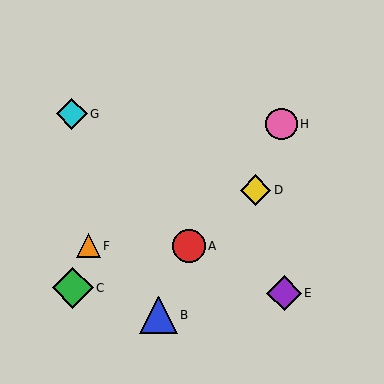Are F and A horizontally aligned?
Yes, both are at y≈246.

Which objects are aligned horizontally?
Objects A, F are aligned horizontally.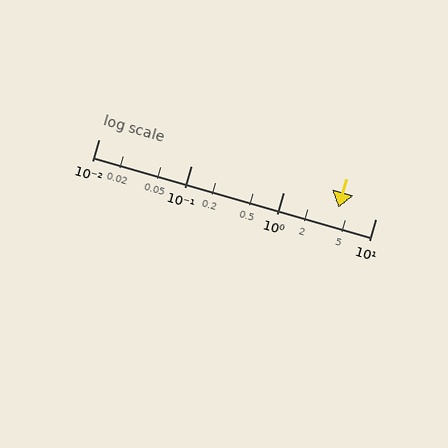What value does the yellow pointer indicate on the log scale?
The pointer indicates approximately 4.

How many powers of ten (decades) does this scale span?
The scale spans 3 decades, from 0.01 to 10.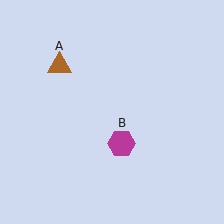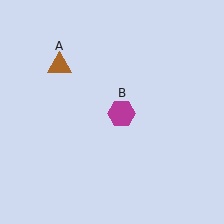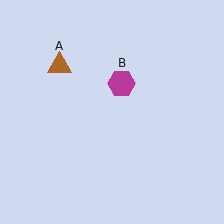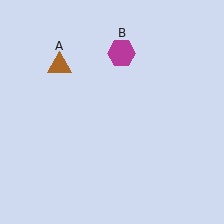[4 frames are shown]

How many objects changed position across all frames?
1 object changed position: magenta hexagon (object B).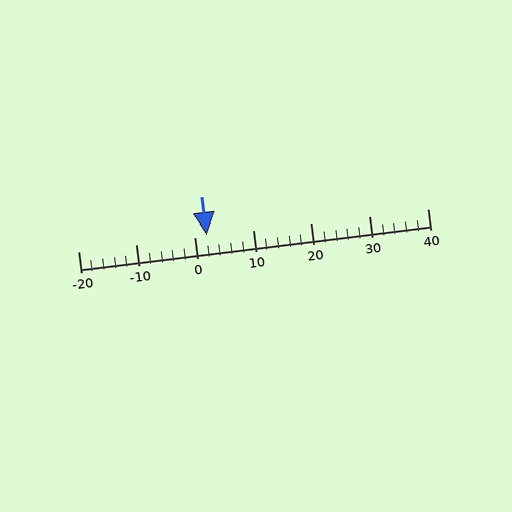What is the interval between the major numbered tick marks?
The major tick marks are spaced 10 units apart.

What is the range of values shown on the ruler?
The ruler shows values from -20 to 40.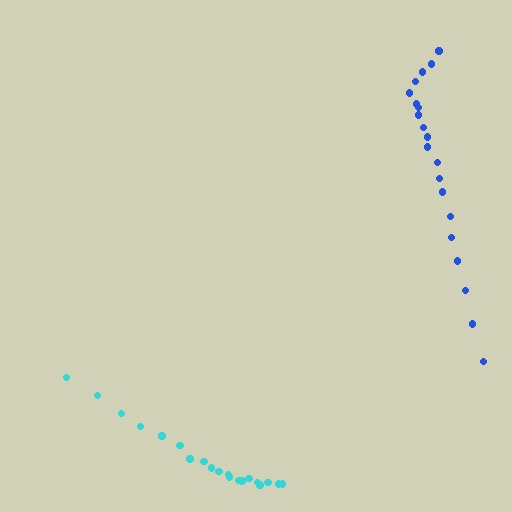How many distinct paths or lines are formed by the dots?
There are 2 distinct paths.